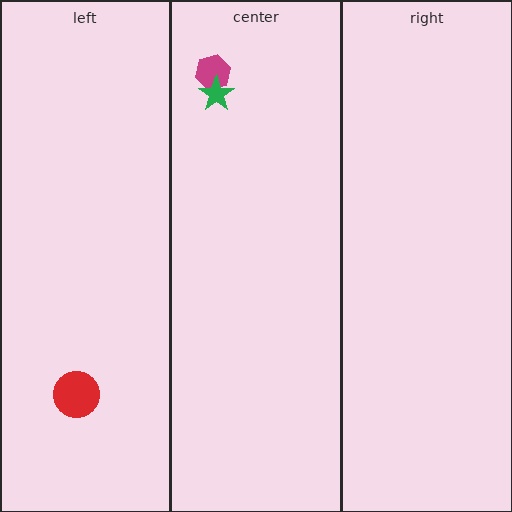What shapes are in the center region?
The magenta hexagon, the green star.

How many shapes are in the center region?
2.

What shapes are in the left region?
The red circle.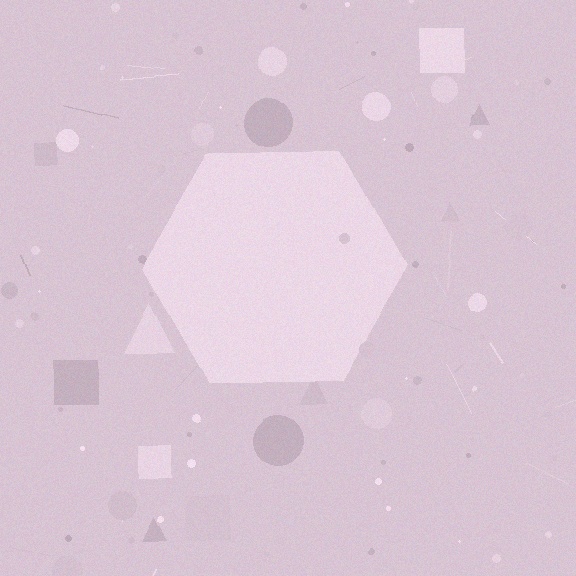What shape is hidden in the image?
A hexagon is hidden in the image.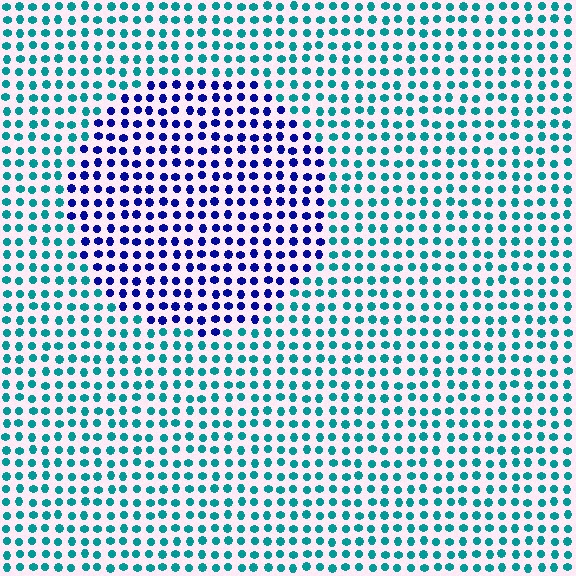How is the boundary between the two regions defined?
The boundary is defined purely by a slight shift in hue (about 59 degrees). Spacing, size, and orientation are identical on both sides.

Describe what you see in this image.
The image is filled with small teal elements in a uniform arrangement. A circle-shaped region is visible where the elements are tinted to a slightly different hue, forming a subtle color boundary.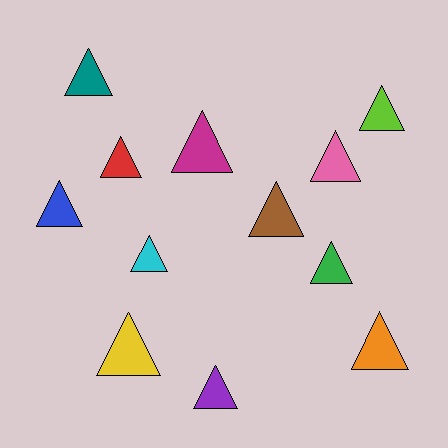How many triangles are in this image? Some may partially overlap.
There are 12 triangles.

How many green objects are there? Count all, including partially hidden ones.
There is 1 green object.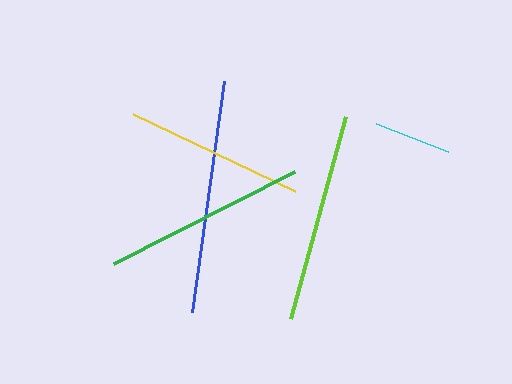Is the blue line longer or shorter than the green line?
The blue line is longer than the green line.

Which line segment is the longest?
The blue line is the longest at approximately 233 pixels.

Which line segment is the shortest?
The cyan line is the shortest at approximately 78 pixels.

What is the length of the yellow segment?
The yellow segment is approximately 179 pixels long.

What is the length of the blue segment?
The blue segment is approximately 233 pixels long.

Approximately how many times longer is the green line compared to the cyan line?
The green line is approximately 2.6 times the length of the cyan line.